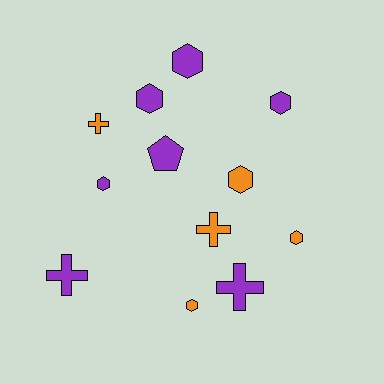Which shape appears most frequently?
Hexagon, with 7 objects.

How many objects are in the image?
There are 12 objects.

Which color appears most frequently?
Purple, with 7 objects.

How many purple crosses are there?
There are 2 purple crosses.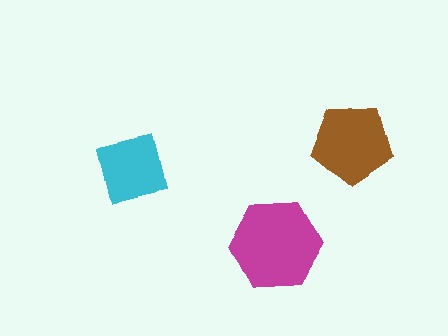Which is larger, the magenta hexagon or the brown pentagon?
The magenta hexagon.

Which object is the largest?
The magenta hexagon.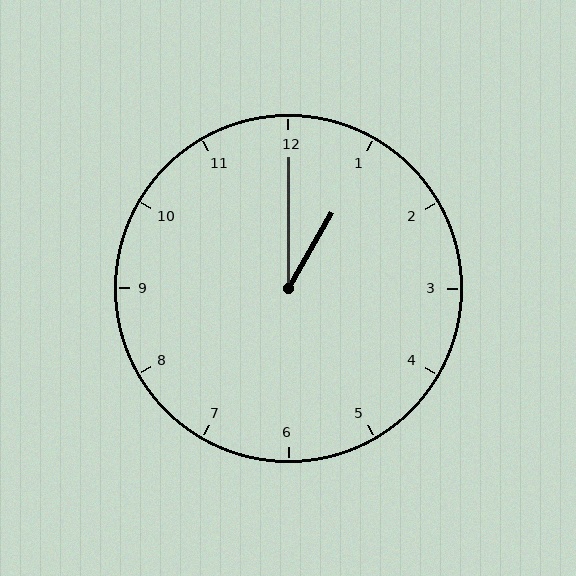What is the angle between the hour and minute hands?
Approximately 30 degrees.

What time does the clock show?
1:00.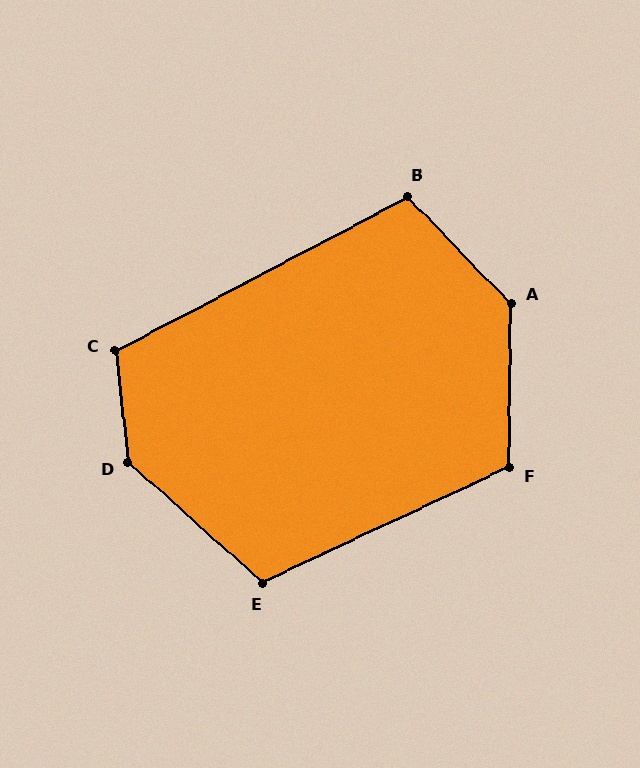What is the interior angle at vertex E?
Approximately 113 degrees (obtuse).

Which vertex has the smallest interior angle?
B, at approximately 106 degrees.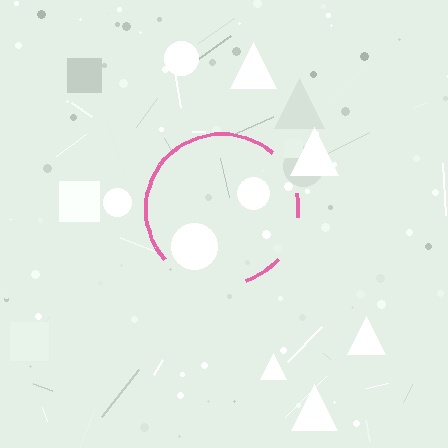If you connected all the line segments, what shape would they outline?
They would outline a circle.